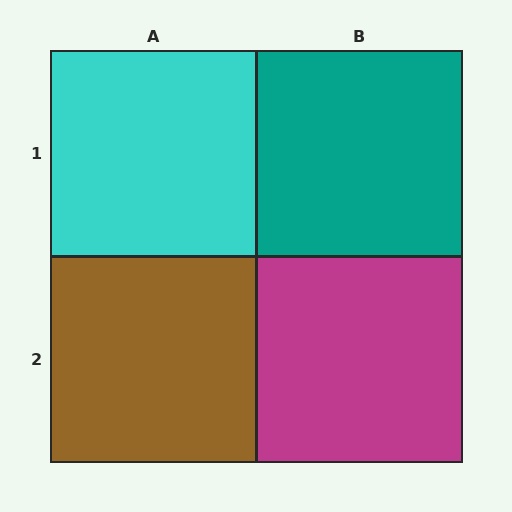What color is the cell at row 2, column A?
Brown.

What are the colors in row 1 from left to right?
Cyan, teal.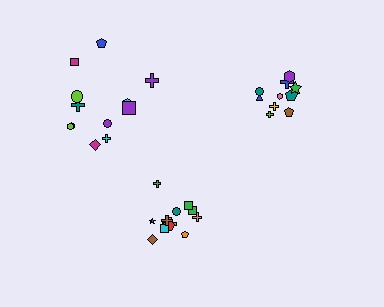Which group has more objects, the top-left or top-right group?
The top-left group.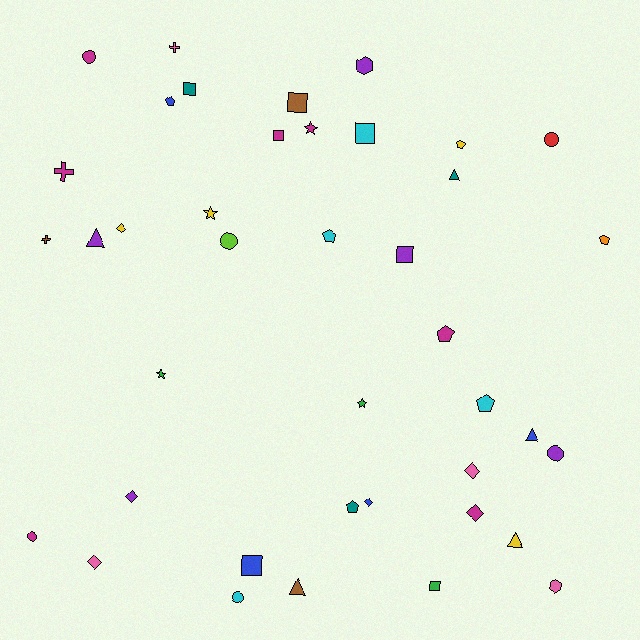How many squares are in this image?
There are 7 squares.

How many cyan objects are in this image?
There are 4 cyan objects.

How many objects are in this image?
There are 40 objects.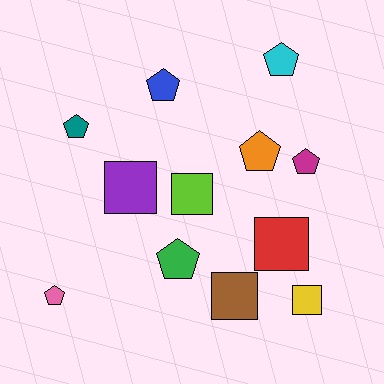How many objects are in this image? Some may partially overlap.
There are 12 objects.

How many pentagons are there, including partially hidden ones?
There are 7 pentagons.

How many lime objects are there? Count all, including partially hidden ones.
There is 1 lime object.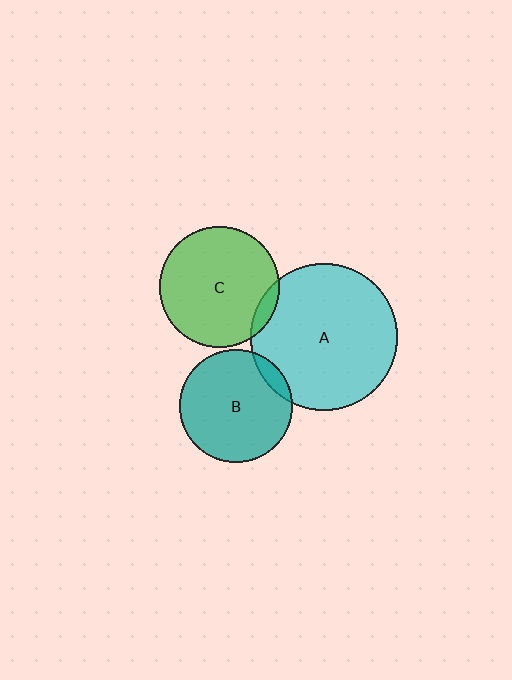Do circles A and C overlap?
Yes.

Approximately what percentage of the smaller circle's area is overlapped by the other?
Approximately 5%.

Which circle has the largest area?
Circle A (cyan).